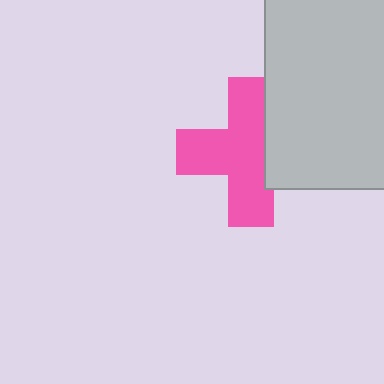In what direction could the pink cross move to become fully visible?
The pink cross could move left. That would shift it out from behind the light gray rectangle entirely.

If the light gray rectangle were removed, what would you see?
You would see the complete pink cross.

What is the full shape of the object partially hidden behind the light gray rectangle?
The partially hidden object is a pink cross.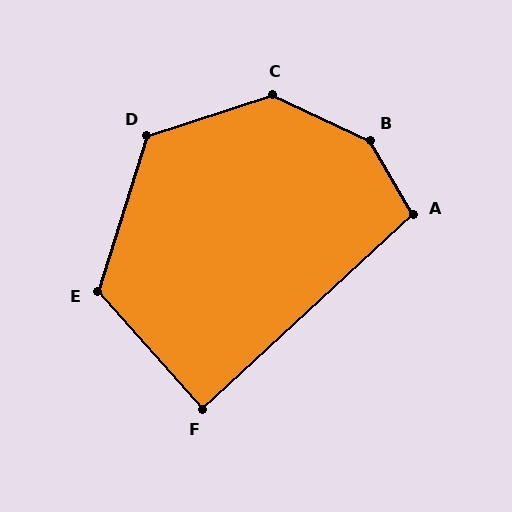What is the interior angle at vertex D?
Approximately 126 degrees (obtuse).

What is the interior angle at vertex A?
Approximately 103 degrees (obtuse).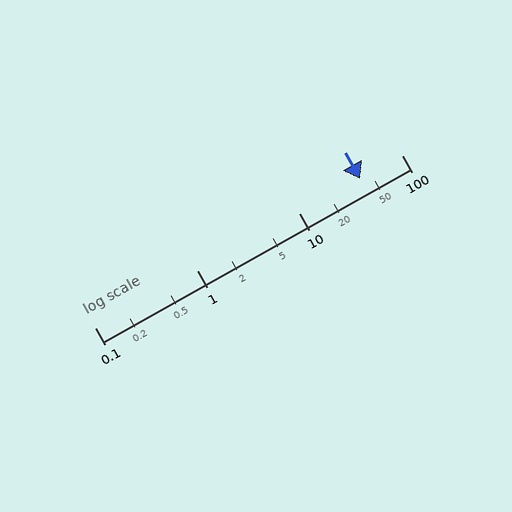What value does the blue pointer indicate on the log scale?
The pointer indicates approximately 39.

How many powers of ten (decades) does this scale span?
The scale spans 3 decades, from 0.1 to 100.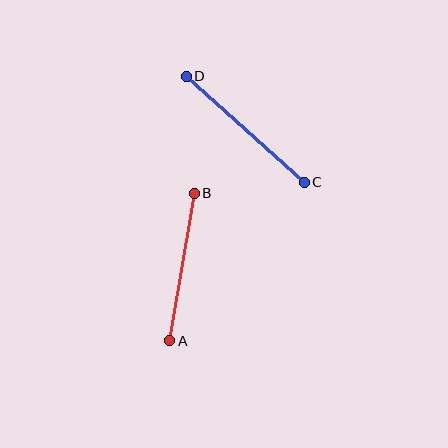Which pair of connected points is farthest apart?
Points C and D are farthest apart.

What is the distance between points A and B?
The distance is approximately 149 pixels.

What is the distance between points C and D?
The distance is approximately 158 pixels.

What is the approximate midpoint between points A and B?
The midpoint is at approximately (182, 267) pixels.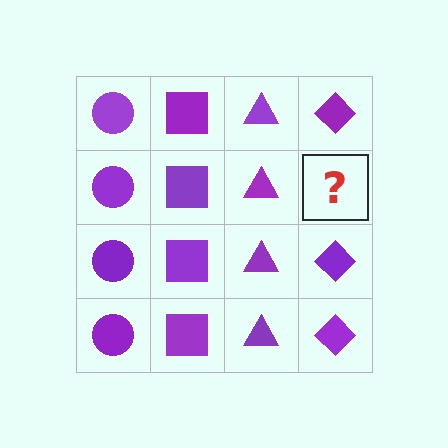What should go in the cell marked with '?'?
The missing cell should contain a purple diamond.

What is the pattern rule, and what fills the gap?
The rule is that each column has a consistent shape. The gap should be filled with a purple diamond.